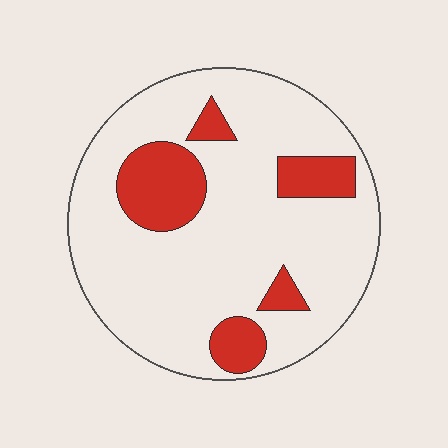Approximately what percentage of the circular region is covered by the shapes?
Approximately 20%.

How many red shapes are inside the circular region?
5.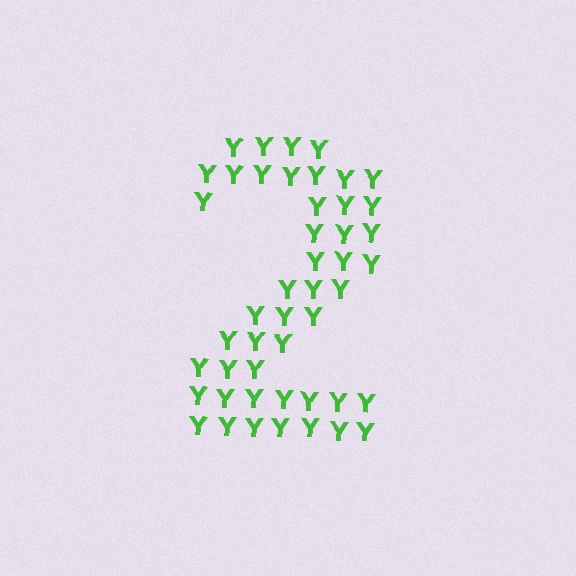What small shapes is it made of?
It is made of small letter Y's.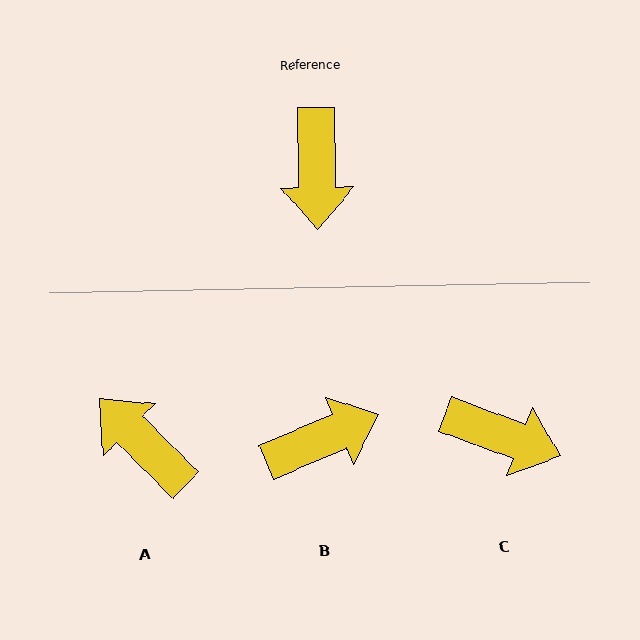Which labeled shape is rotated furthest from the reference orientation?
A, about 136 degrees away.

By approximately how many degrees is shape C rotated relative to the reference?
Approximately 69 degrees counter-clockwise.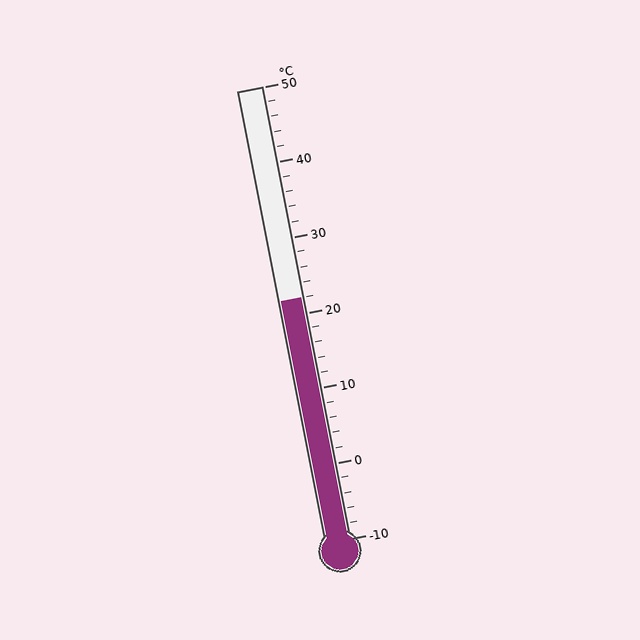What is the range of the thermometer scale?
The thermometer scale ranges from -10°C to 50°C.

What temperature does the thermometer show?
The thermometer shows approximately 22°C.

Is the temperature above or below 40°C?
The temperature is below 40°C.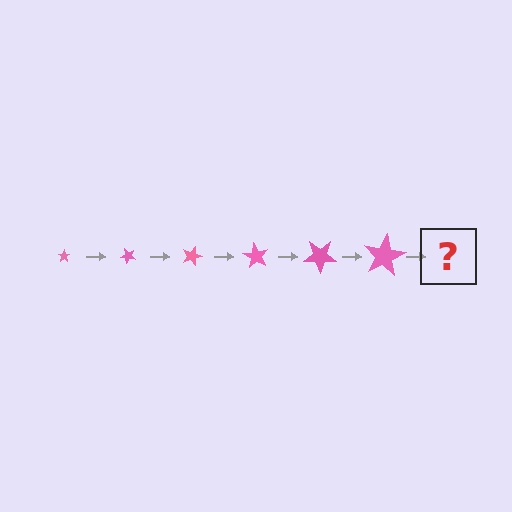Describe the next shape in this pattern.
It should be a star, larger than the previous one and rotated 270 degrees from the start.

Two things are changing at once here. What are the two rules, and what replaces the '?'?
The two rules are that the star grows larger each step and it rotates 45 degrees each step. The '?' should be a star, larger than the previous one and rotated 270 degrees from the start.